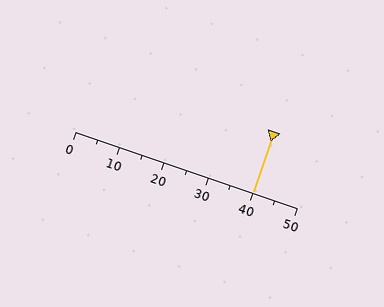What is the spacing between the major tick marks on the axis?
The major ticks are spaced 10 apart.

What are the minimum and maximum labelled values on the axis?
The axis runs from 0 to 50.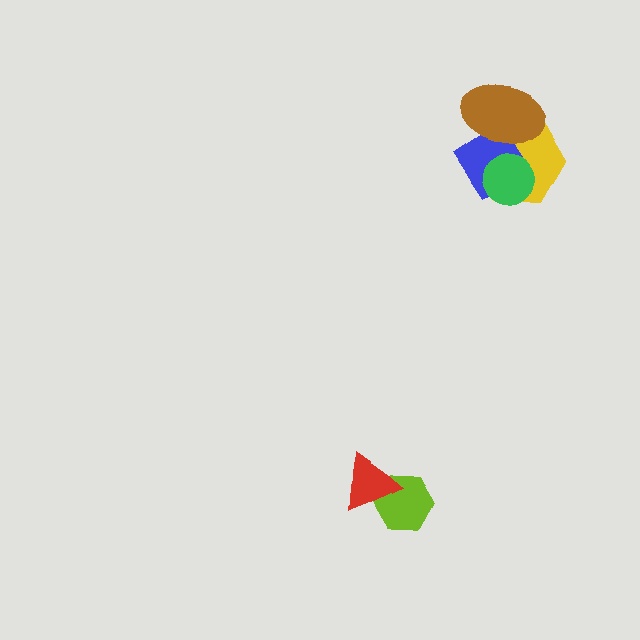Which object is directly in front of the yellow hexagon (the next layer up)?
The blue diamond is directly in front of the yellow hexagon.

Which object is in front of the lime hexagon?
The red triangle is in front of the lime hexagon.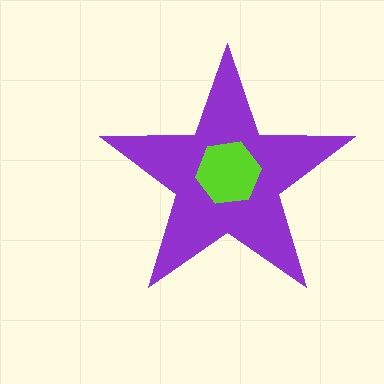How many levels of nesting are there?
2.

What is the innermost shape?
The lime hexagon.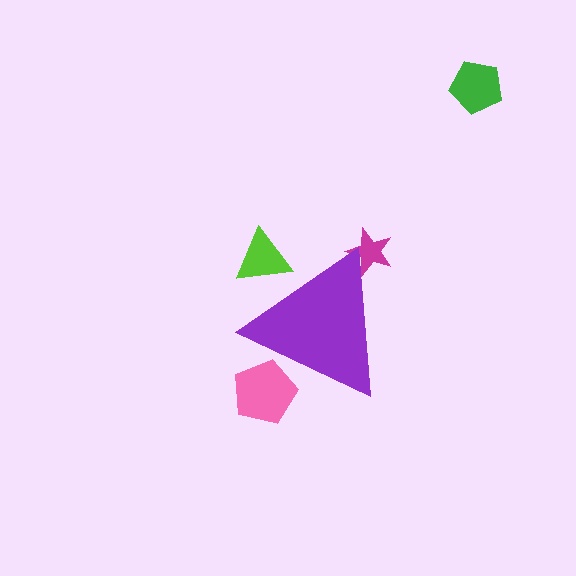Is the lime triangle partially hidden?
Yes, the lime triangle is partially hidden behind the purple triangle.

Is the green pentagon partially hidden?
No, the green pentagon is fully visible.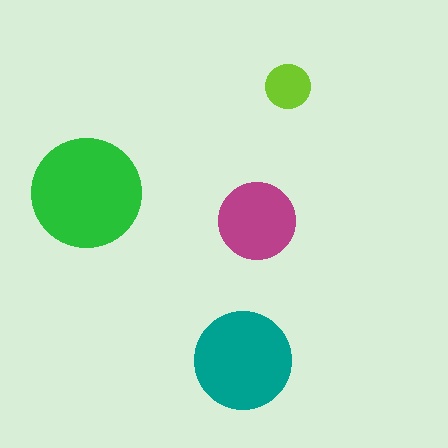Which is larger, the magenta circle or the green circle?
The green one.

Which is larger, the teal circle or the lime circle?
The teal one.